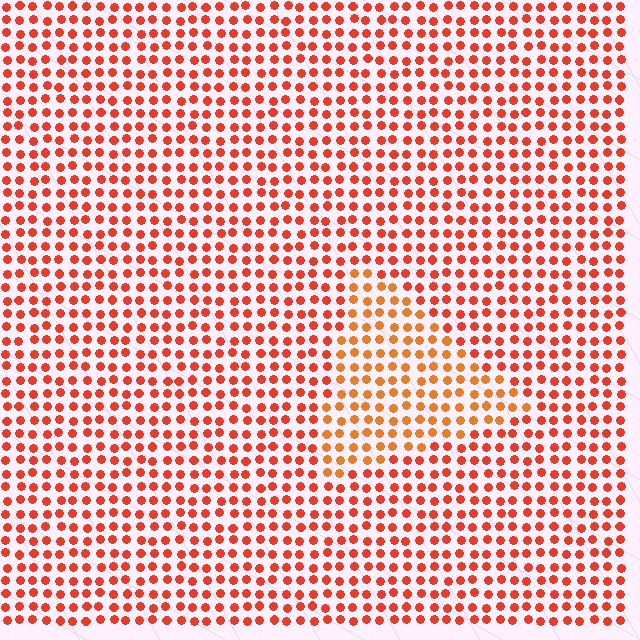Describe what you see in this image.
The image is filled with small red elements in a uniform arrangement. A triangle-shaped region is visible where the elements are tinted to a slightly different hue, forming a subtle color boundary.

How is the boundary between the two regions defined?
The boundary is defined purely by a slight shift in hue (about 21 degrees). Spacing, size, and orientation are identical on both sides.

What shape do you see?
I see a triangle.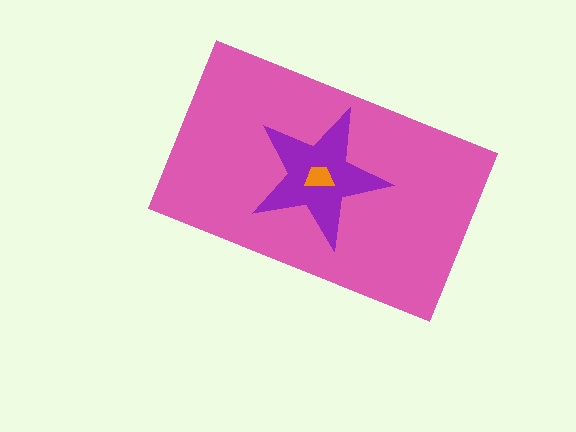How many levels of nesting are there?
3.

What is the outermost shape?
The pink rectangle.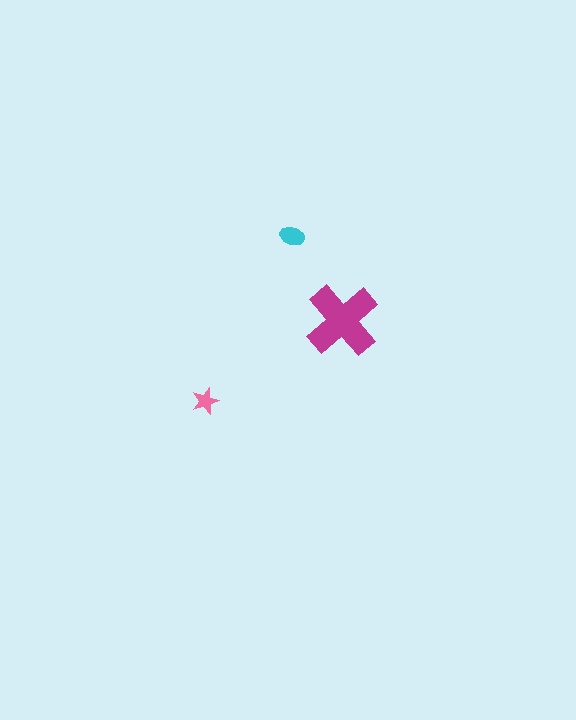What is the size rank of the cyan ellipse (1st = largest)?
2nd.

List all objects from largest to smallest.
The magenta cross, the cyan ellipse, the pink star.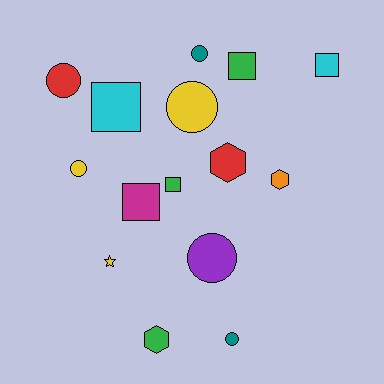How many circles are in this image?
There are 6 circles.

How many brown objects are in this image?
There are no brown objects.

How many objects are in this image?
There are 15 objects.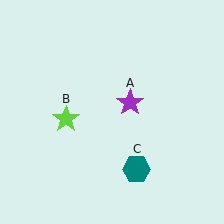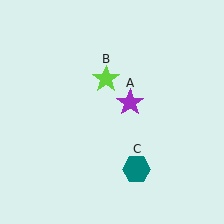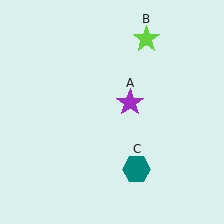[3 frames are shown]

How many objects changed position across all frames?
1 object changed position: lime star (object B).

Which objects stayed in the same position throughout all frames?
Purple star (object A) and teal hexagon (object C) remained stationary.